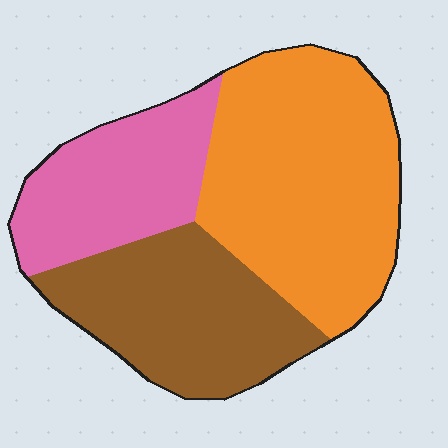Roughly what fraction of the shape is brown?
Brown covers about 30% of the shape.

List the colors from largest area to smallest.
From largest to smallest: orange, brown, pink.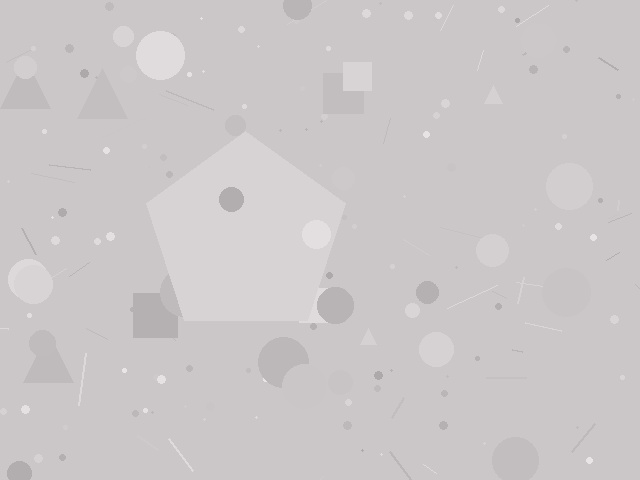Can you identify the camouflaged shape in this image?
The camouflaged shape is a pentagon.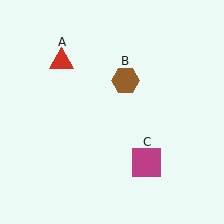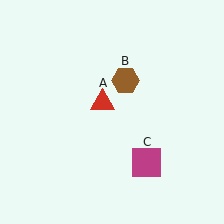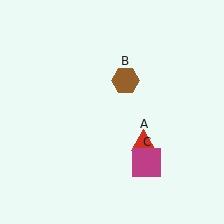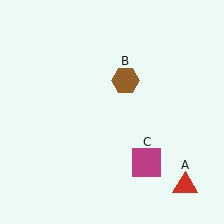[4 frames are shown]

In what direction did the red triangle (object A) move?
The red triangle (object A) moved down and to the right.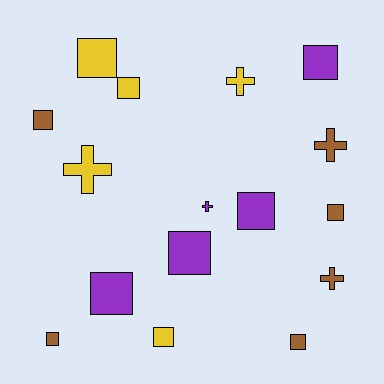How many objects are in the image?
There are 16 objects.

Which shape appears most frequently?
Square, with 11 objects.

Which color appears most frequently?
Brown, with 6 objects.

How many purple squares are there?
There are 4 purple squares.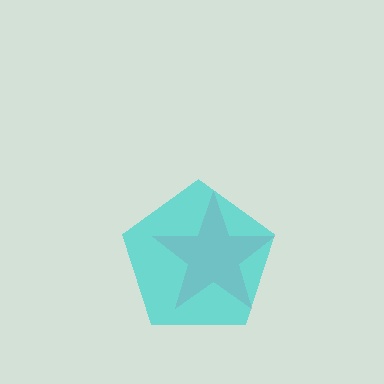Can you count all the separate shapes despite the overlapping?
Yes, there are 2 separate shapes.